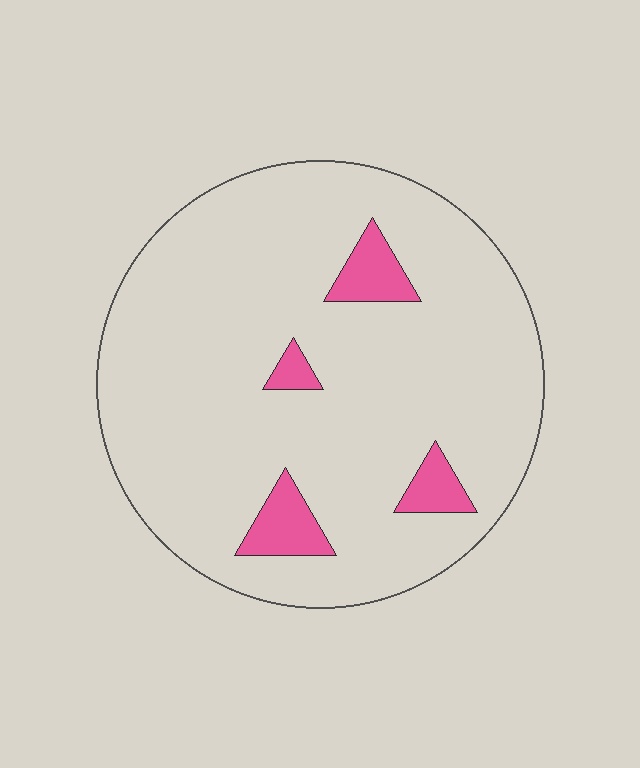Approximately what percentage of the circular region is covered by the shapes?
Approximately 10%.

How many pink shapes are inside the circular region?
4.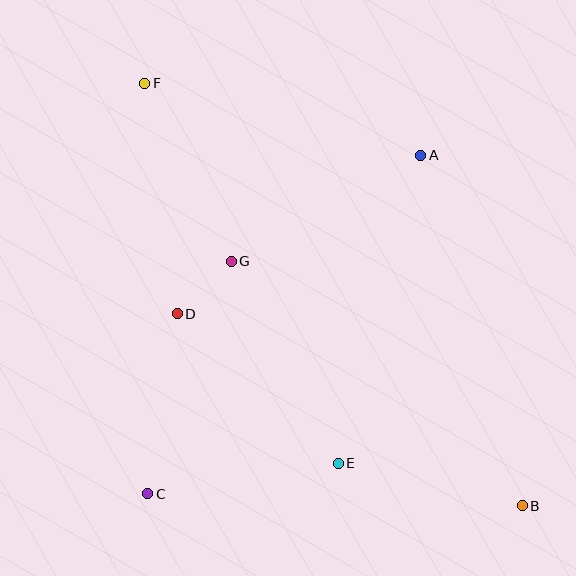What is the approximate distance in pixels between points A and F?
The distance between A and F is approximately 285 pixels.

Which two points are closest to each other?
Points D and G are closest to each other.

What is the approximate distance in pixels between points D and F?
The distance between D and F is approximately 233 pixels.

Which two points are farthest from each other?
Points B and F are farthest from each other.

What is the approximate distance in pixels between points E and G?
The distance between E and G is approximately 229 pixels.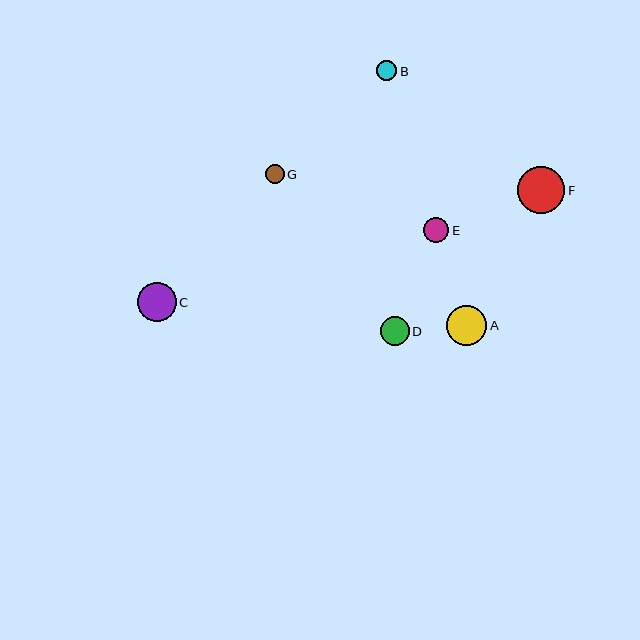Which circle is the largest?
Circle F is the largest with a size of approximately 47 pixels.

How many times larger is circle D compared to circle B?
Circle D is approximately 1.4 times the size of circle B.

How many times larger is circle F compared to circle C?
Circle F is approximately 1.2 times the size of circle C.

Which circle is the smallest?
Circle G is the smallest with a size of approximately 19 pixels.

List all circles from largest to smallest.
From largest to smallest: F, A, C, D, E, B, G.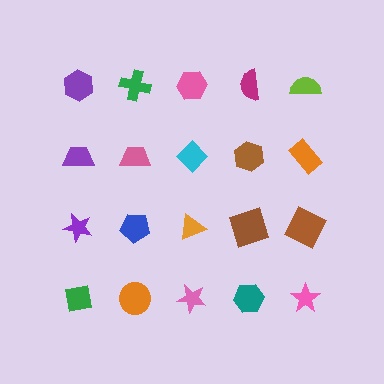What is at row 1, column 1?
A purple hexagon.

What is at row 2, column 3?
A cyan diamond.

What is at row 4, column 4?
A teal hexagon.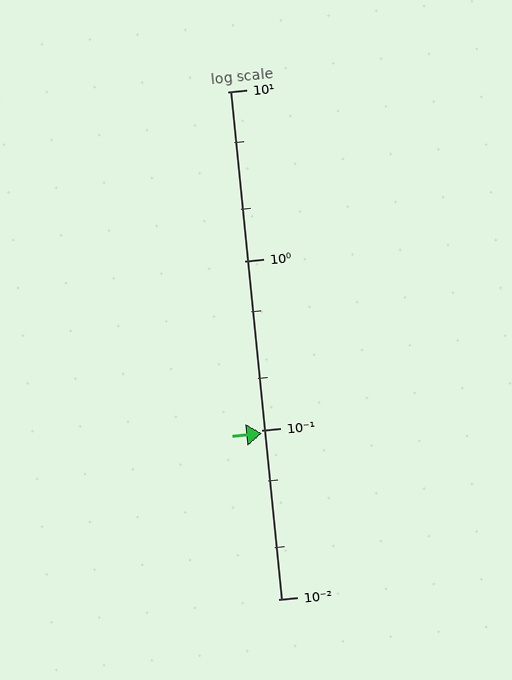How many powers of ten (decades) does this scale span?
The scale spans 3 decades, from 0.01 to 10.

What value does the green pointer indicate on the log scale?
The pointer indicates approximately 0.096.